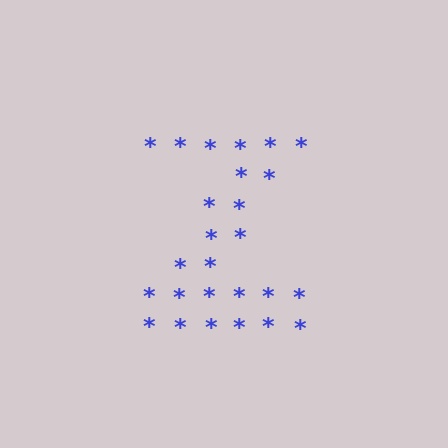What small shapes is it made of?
It is made of small asterisks.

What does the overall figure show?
The overall figure shows the letter Z.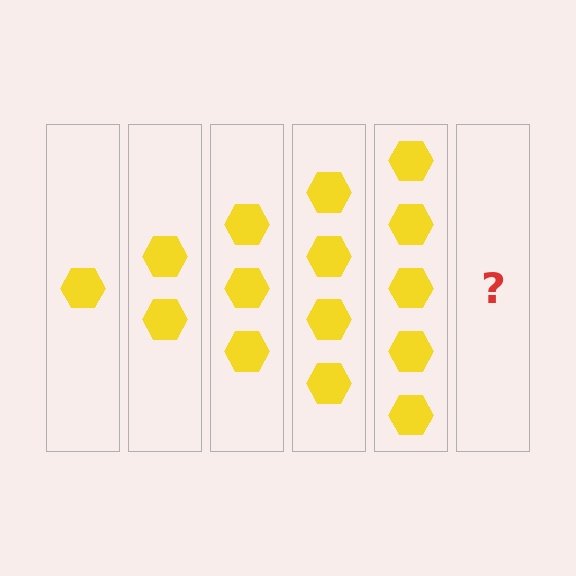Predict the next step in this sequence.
The next step is 6 hexagons.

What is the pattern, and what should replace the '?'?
The pattern is that each step adds one more hexagon. The '?' should be 6 hexagons.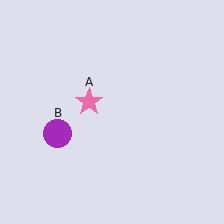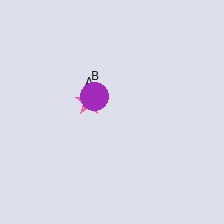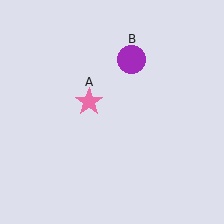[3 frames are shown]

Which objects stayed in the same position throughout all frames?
Pink star (object A) remained stationary.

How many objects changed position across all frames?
1 object changed position: purple circle (object B).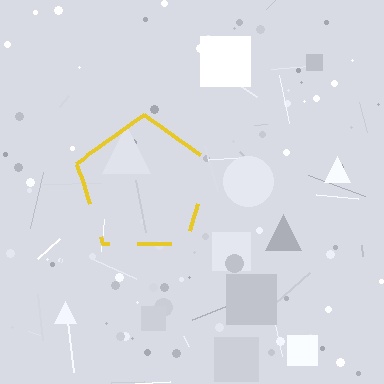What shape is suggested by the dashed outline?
The dashed outline suggests a pentagon.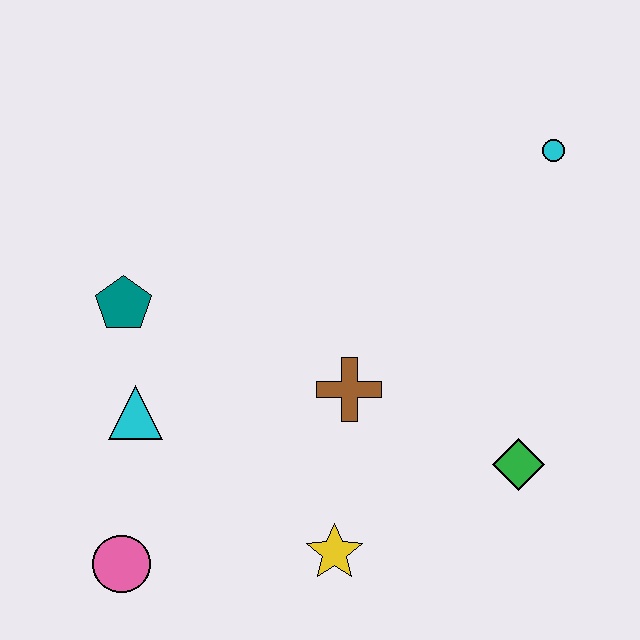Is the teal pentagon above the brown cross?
Yes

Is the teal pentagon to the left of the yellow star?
Yes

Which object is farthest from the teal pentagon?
The cyan circle is farthest from the teal pentagon.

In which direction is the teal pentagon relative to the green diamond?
The teal pentagon is to the left of the green diamond.